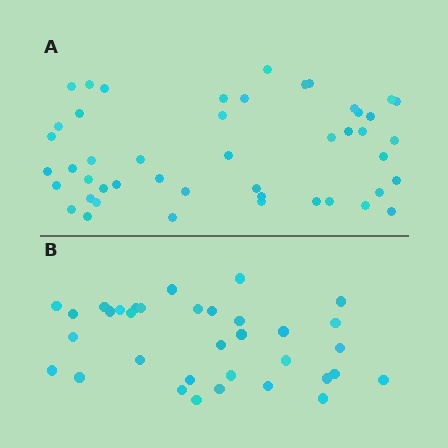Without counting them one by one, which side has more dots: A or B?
Region A (the top region) has more dots.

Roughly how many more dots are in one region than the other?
Region A has approximately 15 more dots than region B.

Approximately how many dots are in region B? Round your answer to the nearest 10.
About 30 dots. (The exact count is 34, which rounds to 30.)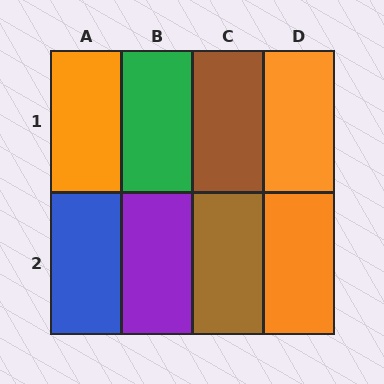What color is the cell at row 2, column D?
Orange.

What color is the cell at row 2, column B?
Purple.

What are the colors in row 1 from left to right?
Orange, green, brown, orange.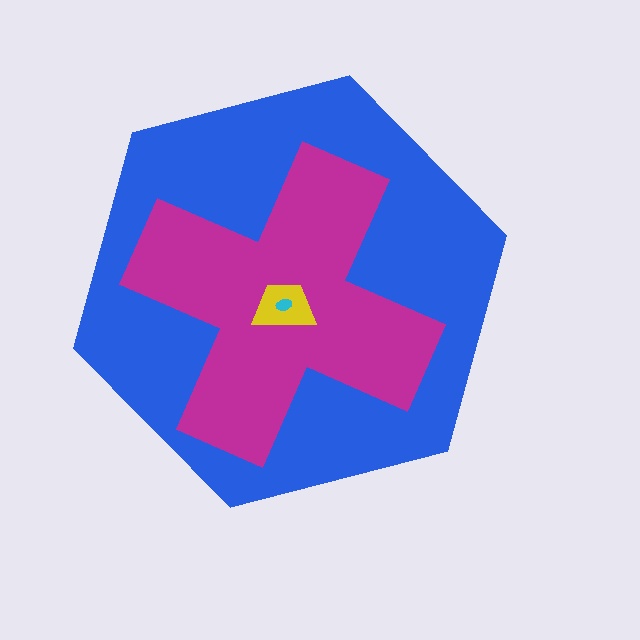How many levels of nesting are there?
4.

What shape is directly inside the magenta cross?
The yellow trapezoid.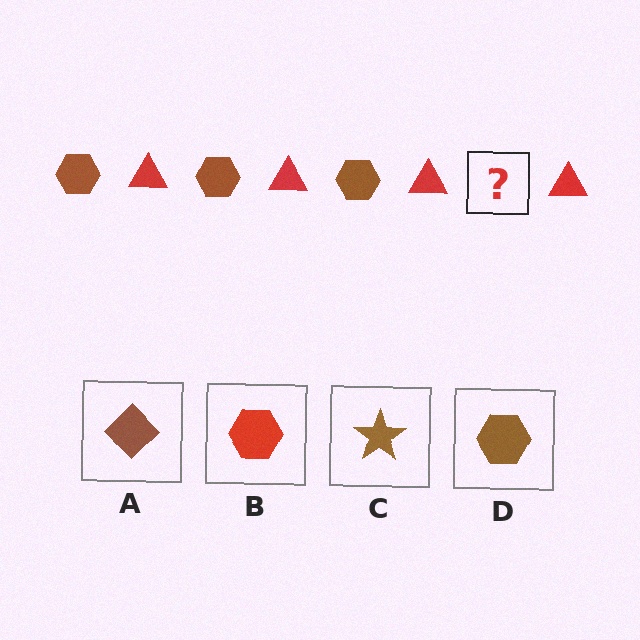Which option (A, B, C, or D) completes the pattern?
D.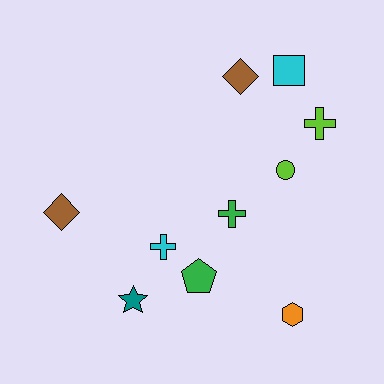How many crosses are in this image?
There are 3 crosses.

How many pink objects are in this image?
There are no pink objects.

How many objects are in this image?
There are 10 objects.